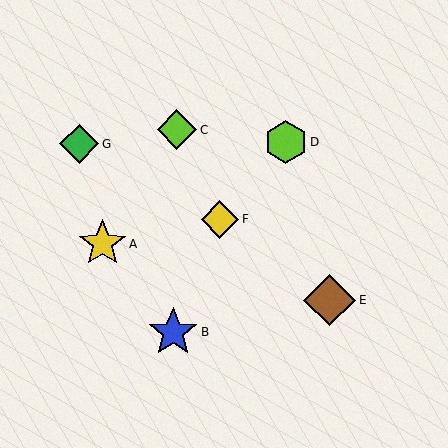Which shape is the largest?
The brown diamond (labeled E) is the largest.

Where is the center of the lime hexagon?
The center of the lime hexagon is at (286, 142).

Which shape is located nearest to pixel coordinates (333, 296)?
The brown diamond (labeled E) at (330, 300) is nearest to that location.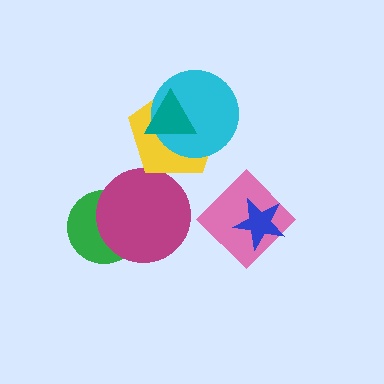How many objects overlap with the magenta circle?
1 object overlaps with the magenta circle.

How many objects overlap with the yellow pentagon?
2 objects overlap with the yellow pentagon.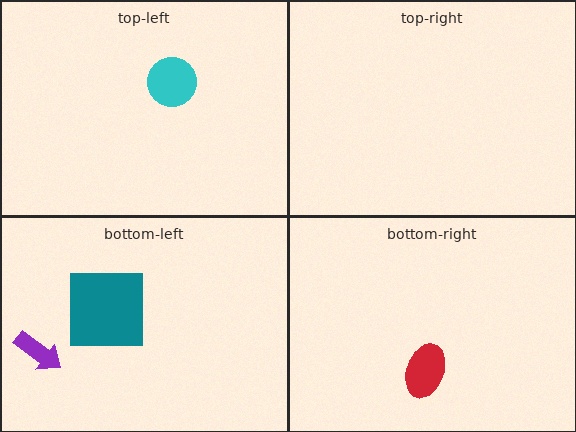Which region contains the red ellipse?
The bottom-right region.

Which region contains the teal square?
The bottom-left region.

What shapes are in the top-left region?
The cyan circle.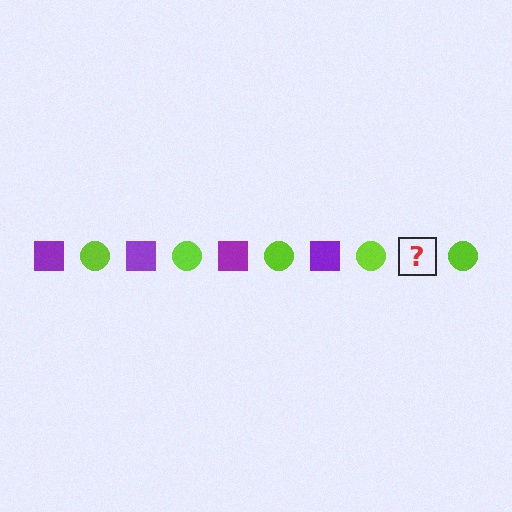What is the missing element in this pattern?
The missing element is a purple square.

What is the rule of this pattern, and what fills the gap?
The rule is that the pattern alternates between purple square and lime circle. The gap should be filled with a purple square.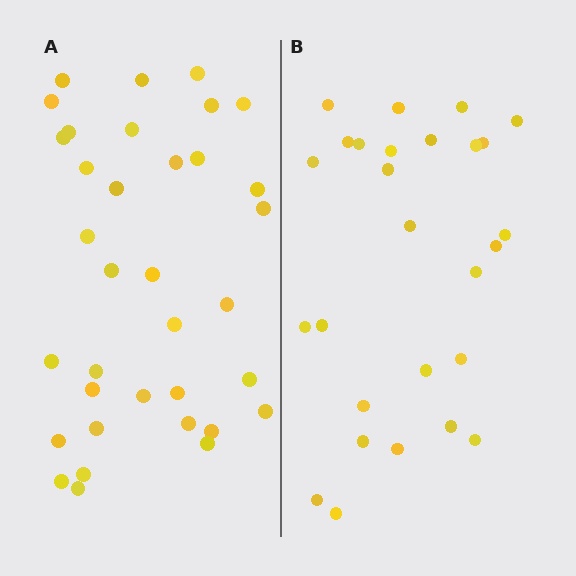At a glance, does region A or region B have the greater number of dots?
Region A (the left region) has more dots.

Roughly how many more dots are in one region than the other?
Region A has roughly 8 or so more dots than region B.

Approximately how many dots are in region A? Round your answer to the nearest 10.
About 40 dots. (The exact count is 35, which rounds to 40.)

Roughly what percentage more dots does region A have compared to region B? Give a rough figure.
About 30% more.